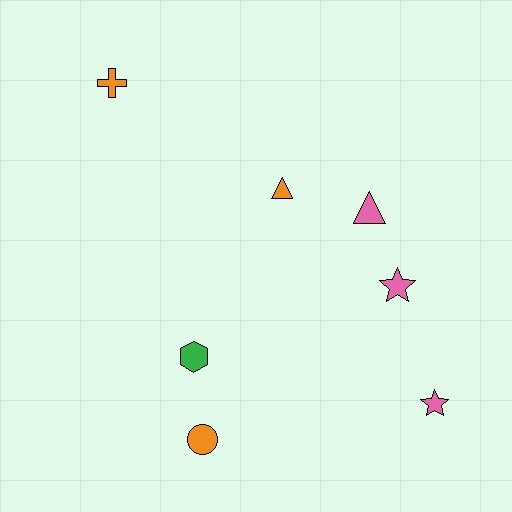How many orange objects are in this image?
There are 3 orange objects.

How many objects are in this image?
There are 7 objects.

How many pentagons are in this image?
There are no pentagons.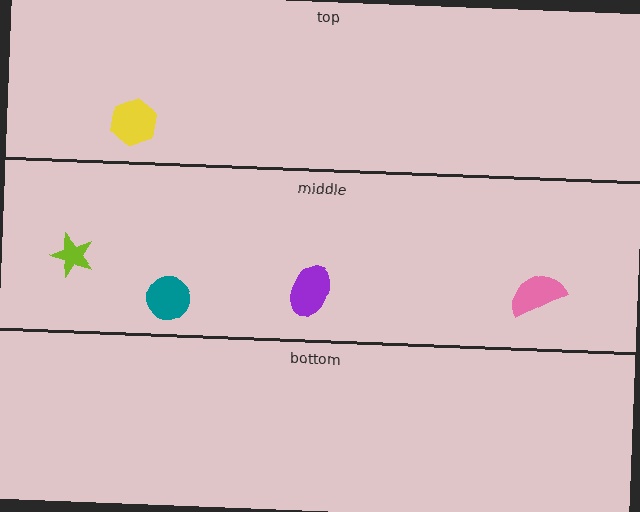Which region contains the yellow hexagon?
The top region.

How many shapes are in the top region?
1.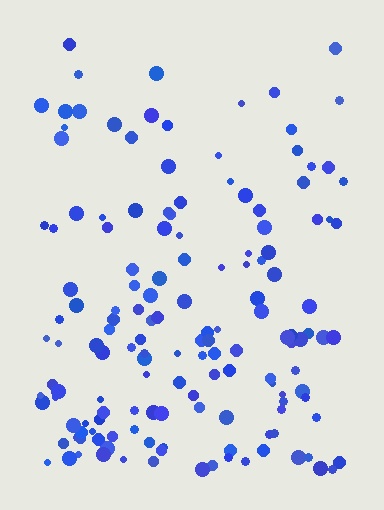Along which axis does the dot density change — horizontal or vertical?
Vertical.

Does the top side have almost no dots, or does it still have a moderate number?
Still a moderate number, just noticeably fewer than the bottom.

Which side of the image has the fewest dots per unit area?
The top.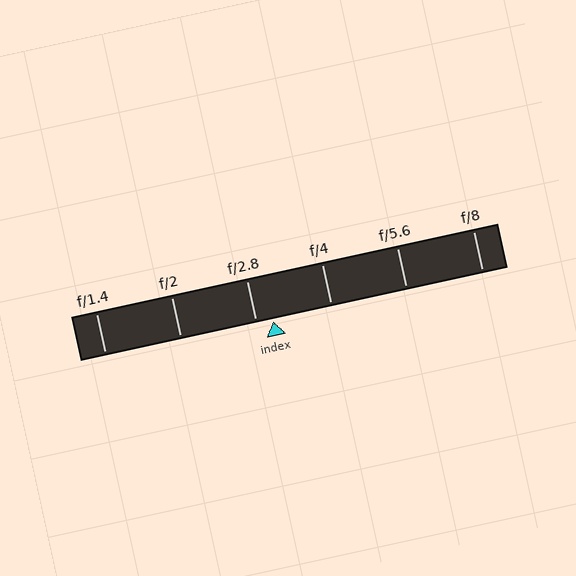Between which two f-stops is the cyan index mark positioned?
The index mark is between f/2.8 and f/4.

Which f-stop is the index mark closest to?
The index mark is closest to f/2.8.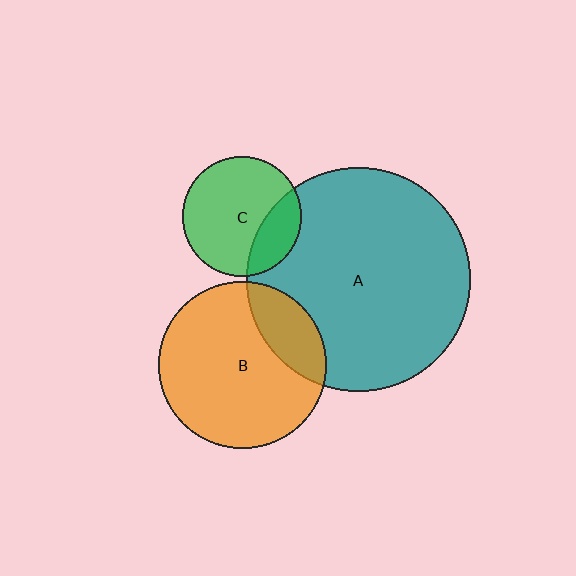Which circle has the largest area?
Circle A (teal).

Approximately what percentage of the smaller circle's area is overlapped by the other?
Approximately 20%.